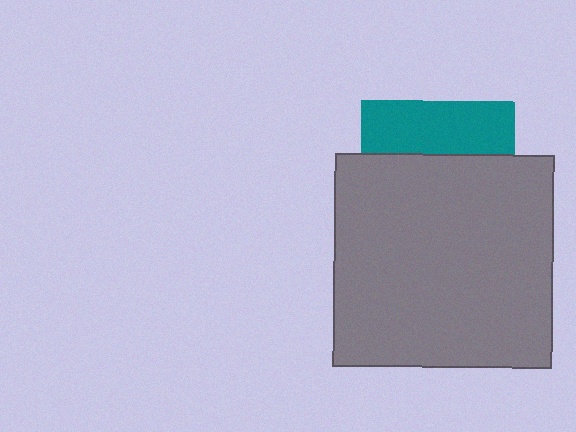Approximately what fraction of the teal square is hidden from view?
Roughly 66% of the teal square is hidden behind the gray rectangle.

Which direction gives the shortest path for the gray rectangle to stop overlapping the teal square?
Moving down gives the shortest separation.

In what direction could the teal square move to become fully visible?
The teal square could move up. That would shift it out from behind the gray rectangle entirely.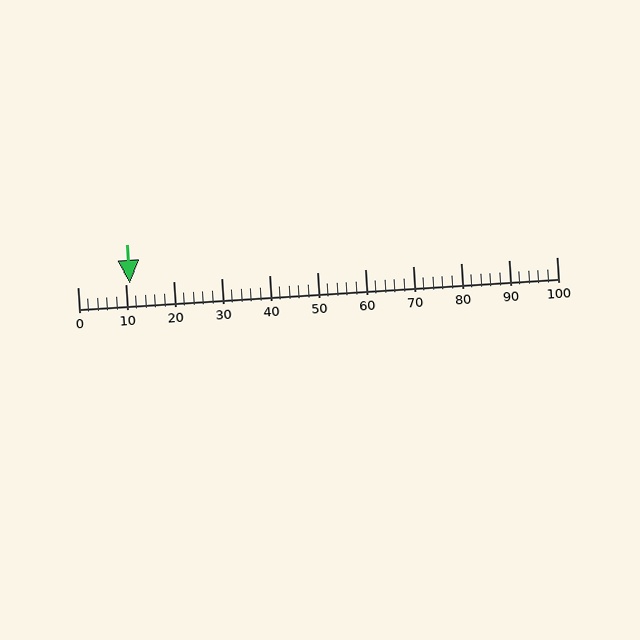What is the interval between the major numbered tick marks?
The major tick marks are spaced 10 units apart.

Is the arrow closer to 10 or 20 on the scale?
The arrow is closer to 10.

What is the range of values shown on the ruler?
The ruler shows values from 0 to 100.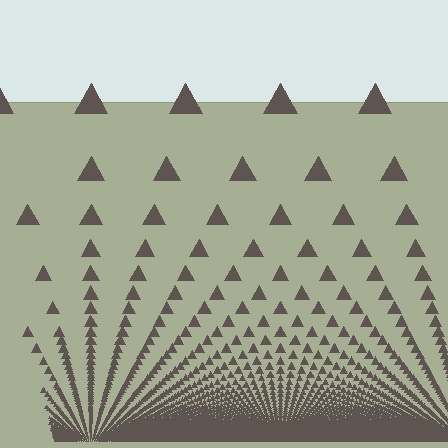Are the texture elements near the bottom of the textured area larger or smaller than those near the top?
Smaller. The gradient is inverted — elements near the bottom are smaller and denser.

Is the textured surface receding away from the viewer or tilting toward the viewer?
The surface appears to tilt toward the viewer. Texture elements get larger and sparser toward the top.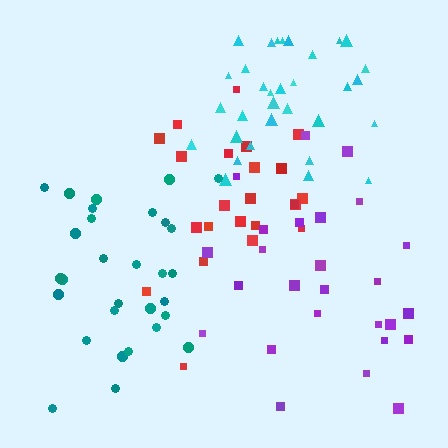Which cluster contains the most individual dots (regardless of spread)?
Cyan (33).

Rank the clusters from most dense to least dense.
cyan, red, purple, teal.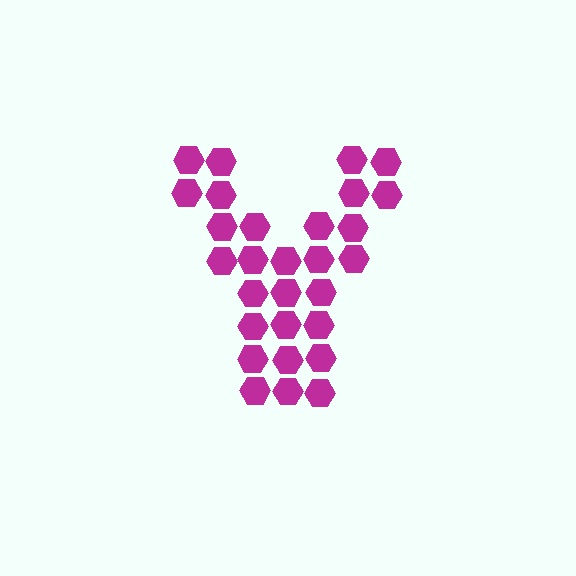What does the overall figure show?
The overall figure shows the letter Y.